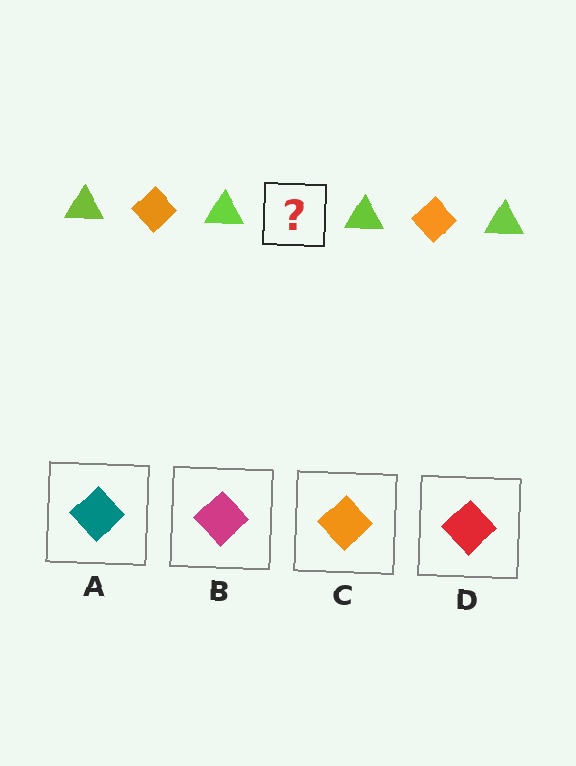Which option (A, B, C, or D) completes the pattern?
C.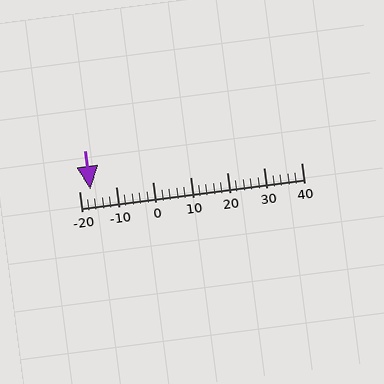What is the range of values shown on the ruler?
The ruler shows values from -20 to 40.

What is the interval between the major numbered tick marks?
The major tick marks are spaced 10 units apart.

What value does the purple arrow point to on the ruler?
The purple arrow points to approximately -17.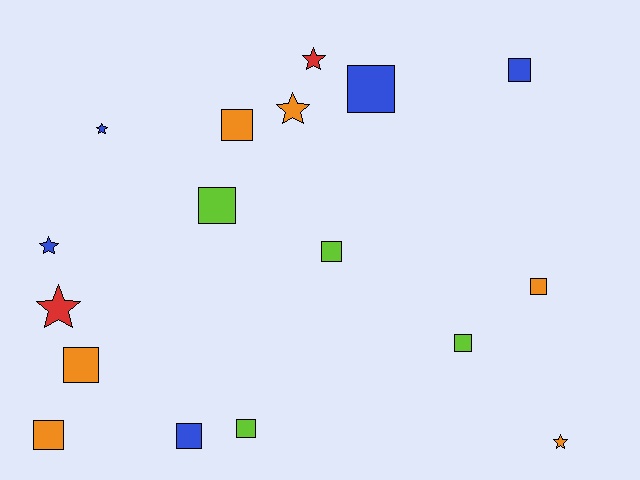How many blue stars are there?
There are 2 blue stars.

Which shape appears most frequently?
Square, with 11 objects.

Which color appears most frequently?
Orange, with 6 objects.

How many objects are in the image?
There are 17 objects.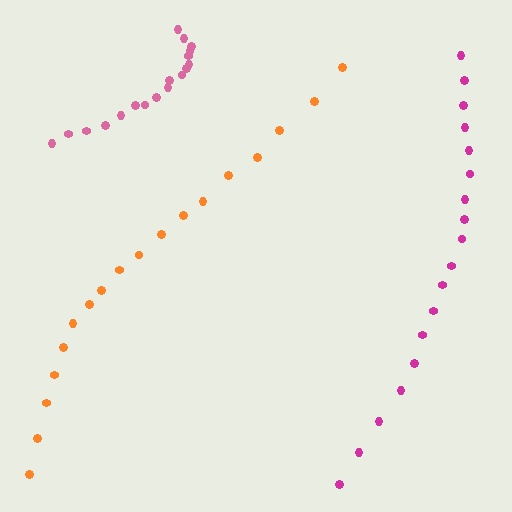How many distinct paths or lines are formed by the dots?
There are 3 distinct paths.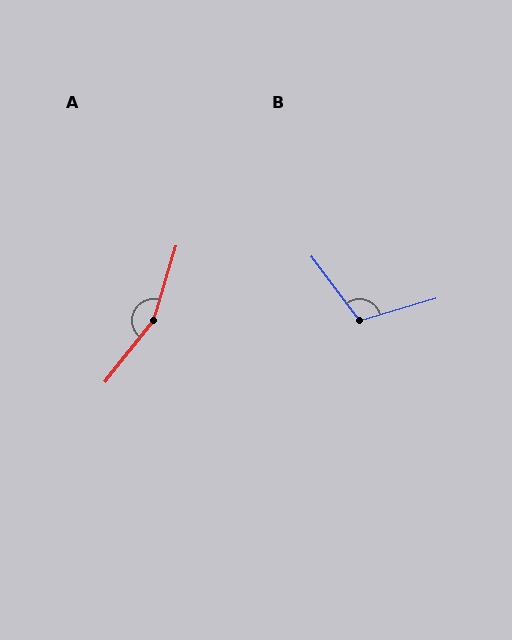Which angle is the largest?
A, at approximately 158 degrees.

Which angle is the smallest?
B, at approximately 110 degrees.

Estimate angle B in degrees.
Approximately 110 degrees.